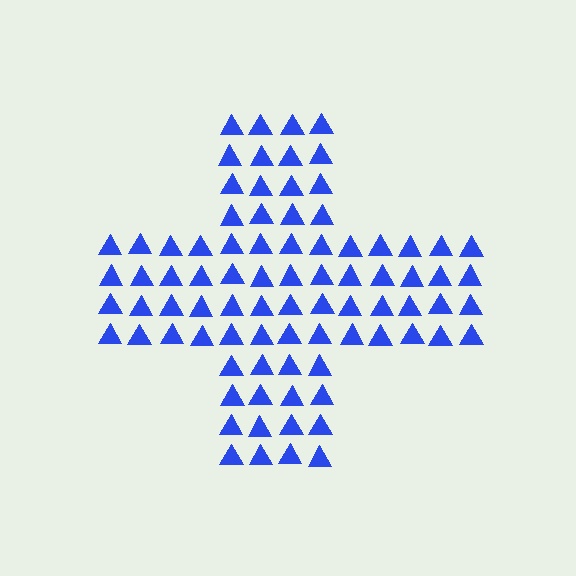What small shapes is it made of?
It is made of small triangles.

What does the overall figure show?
The overall figure shows a cross.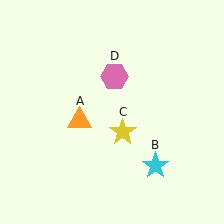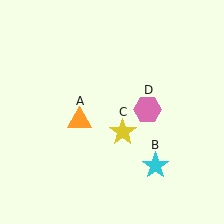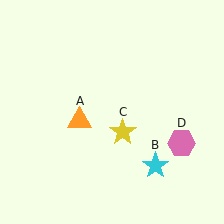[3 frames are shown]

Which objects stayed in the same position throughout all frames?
Orange triangle (object A) and cyan star (object B) and yellow star (object C) remained stationary.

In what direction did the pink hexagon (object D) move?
The pink hexagon (object D) moved down and to the right.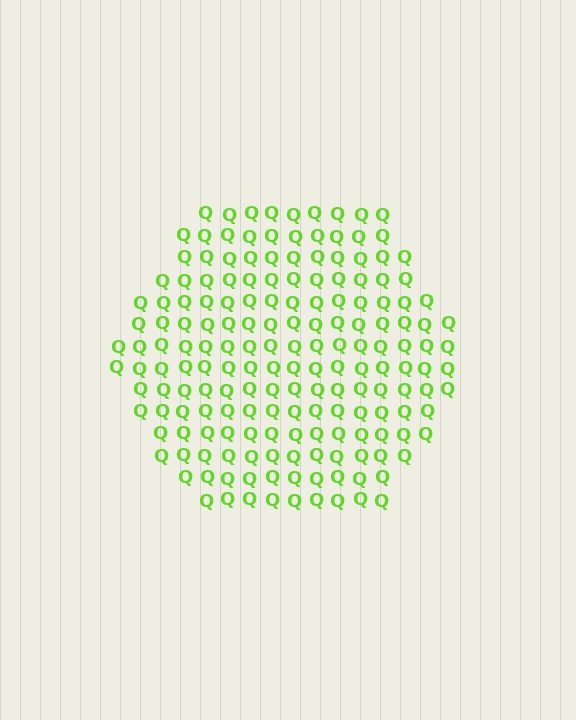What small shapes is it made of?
It is made of small letter Q's.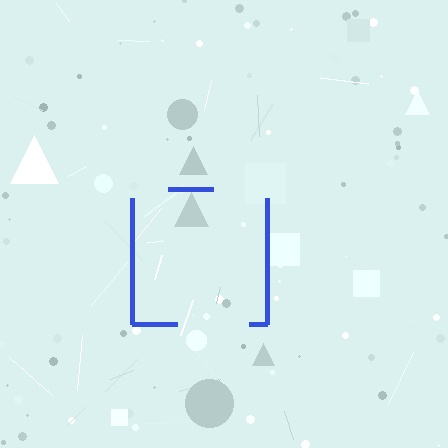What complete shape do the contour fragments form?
The contour fragments form a square.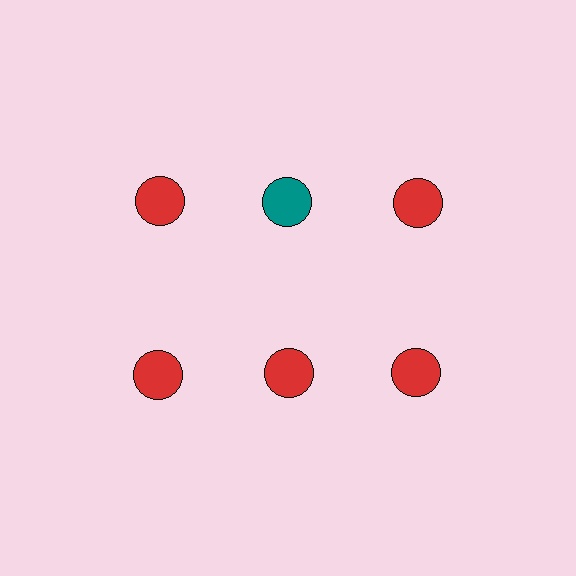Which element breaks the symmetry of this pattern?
The teal circle in the top row, second from left column breaks the symmetry. All other shapes are red circles.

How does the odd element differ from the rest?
It has a different color: teal instead of red.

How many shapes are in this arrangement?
There are 6 shapes arranged in a grid pattern.